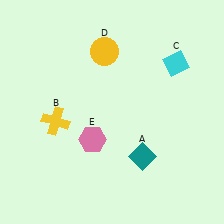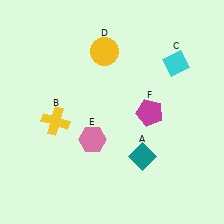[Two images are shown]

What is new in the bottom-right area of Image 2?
A magenta pentagon (F) was added in the bottom-right area of Image 2.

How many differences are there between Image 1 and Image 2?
There is 1 difference between the two images.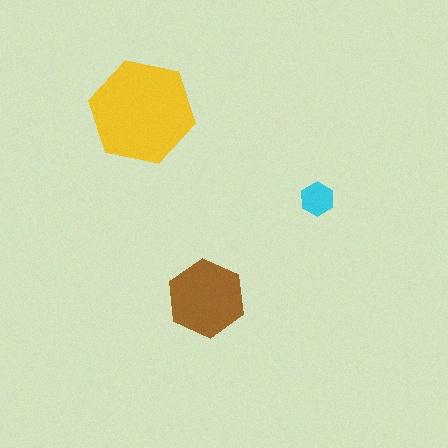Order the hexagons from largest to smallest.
the yellow one, the brown one, the cyan one.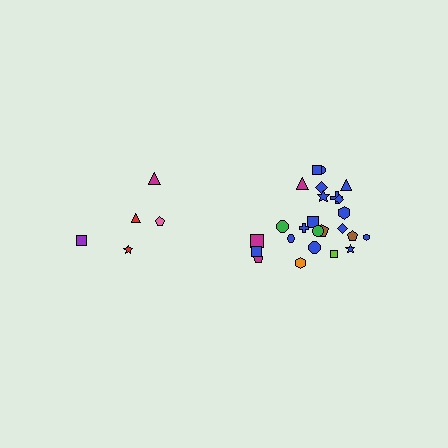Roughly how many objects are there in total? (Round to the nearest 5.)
Roughly 30 objects in total.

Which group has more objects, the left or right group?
The right group.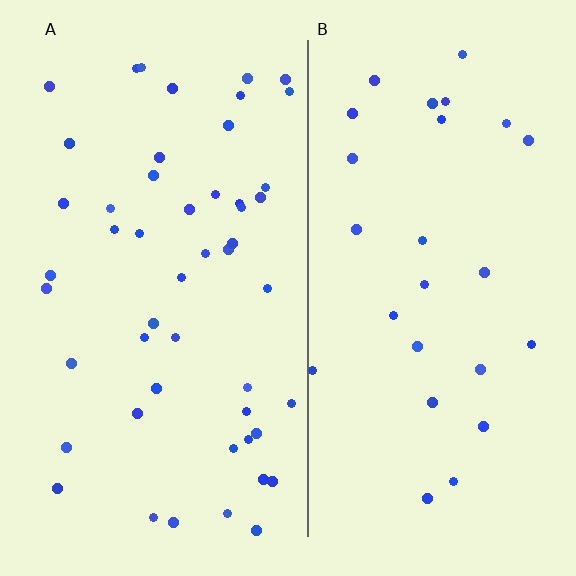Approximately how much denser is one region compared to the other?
Approximately 1.9× — region A over region B.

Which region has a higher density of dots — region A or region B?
A (the left).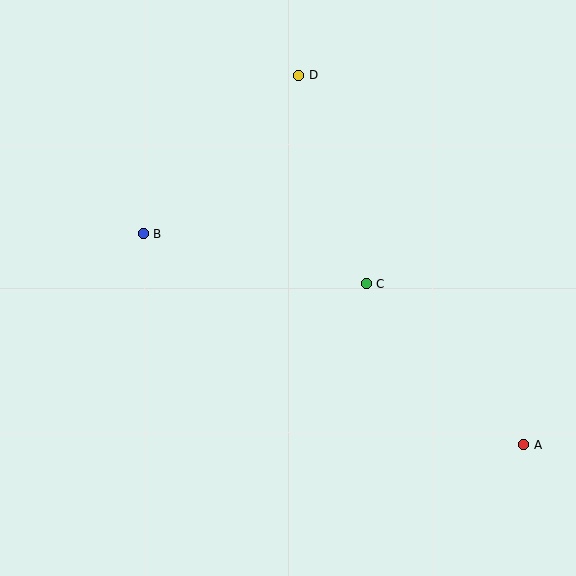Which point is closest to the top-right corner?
Point D is closest to the top-right corner.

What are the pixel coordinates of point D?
Point D is at (299, 75).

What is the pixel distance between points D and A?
The distance between D and A is 432 pixels.